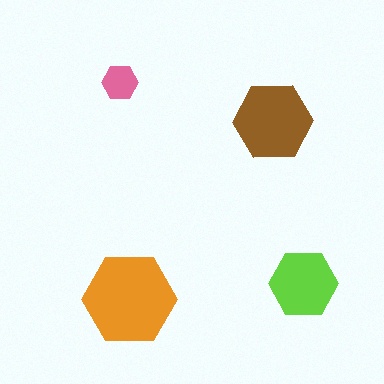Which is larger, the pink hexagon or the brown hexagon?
The brown one.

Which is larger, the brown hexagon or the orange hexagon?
The orange one.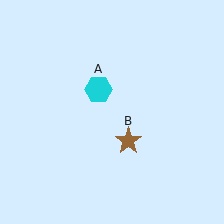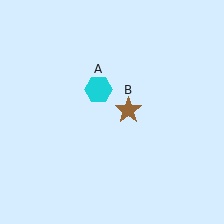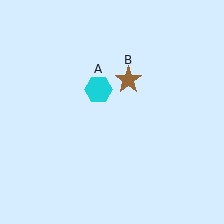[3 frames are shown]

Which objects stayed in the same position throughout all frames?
Cyan hexagon (object A) remained stationary.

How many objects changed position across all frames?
1 object changed position: brown star (object B).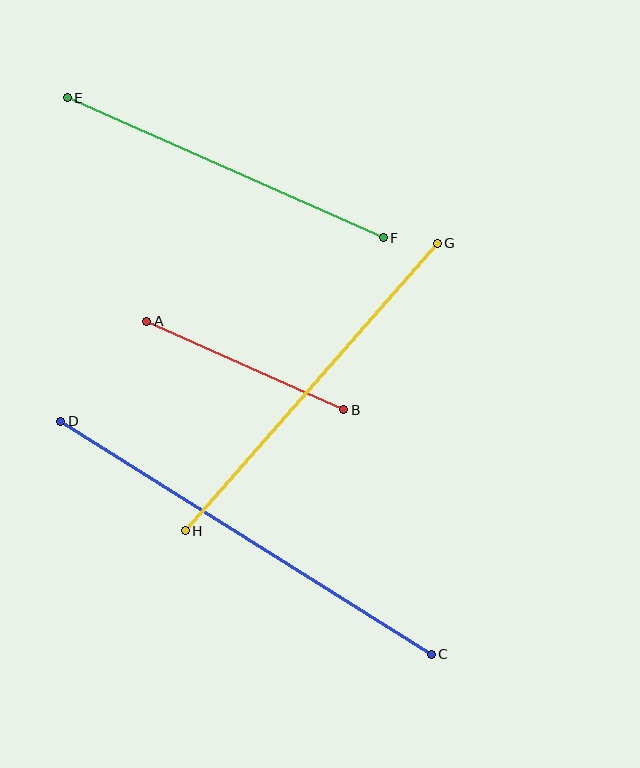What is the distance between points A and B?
The distance is approximately 216 pixels.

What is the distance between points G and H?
The distance is approximately 382 pixels.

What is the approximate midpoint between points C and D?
The midpoint is at approximately (246, 538) pixels.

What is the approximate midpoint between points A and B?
The midpoint is at approximately (245, 365) pixels.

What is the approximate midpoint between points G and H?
The midpoint is at approximately (311, 387) pixels.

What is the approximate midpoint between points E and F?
The midpoint is at approximately (225, 168) pixels.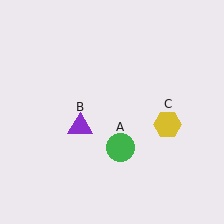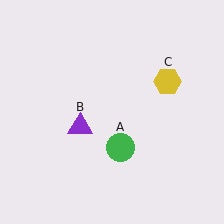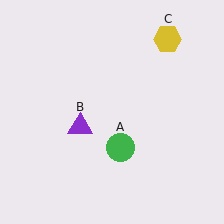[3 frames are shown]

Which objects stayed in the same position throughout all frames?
Green circle (object A) and purple triangle (object B) remained stationary.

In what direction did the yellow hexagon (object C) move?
The yellow hexagon (object C) moved up.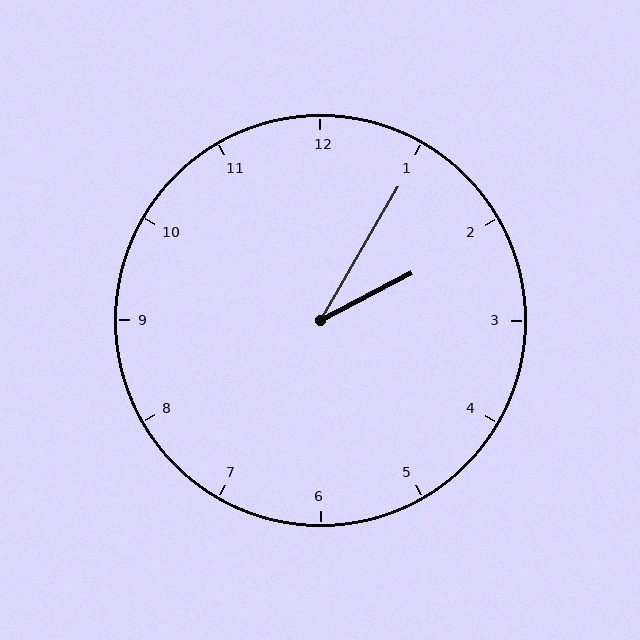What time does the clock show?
2:05.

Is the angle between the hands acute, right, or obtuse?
It is acute.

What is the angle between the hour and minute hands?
Approximately 32 degrees.